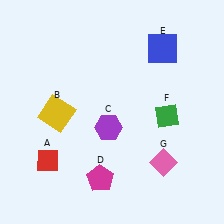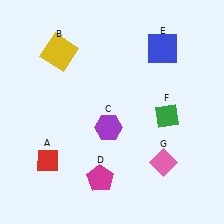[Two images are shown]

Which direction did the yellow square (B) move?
The yellow square (B) moved up.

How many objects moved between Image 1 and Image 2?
1 object moved between the two images.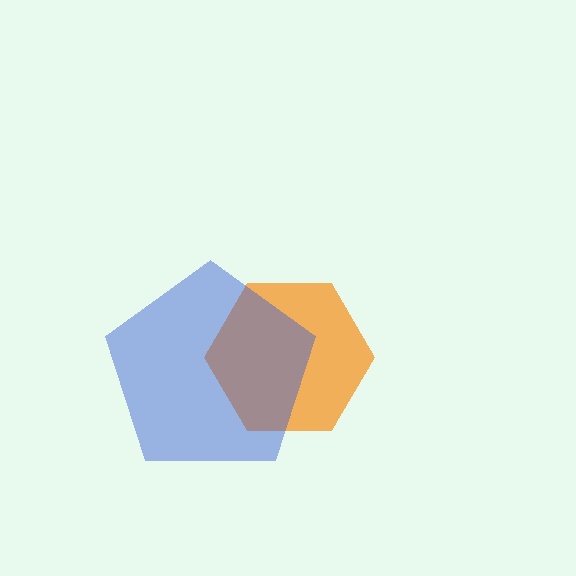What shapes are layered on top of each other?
The layered shapes are: an orange hexagon, a blue pentagon.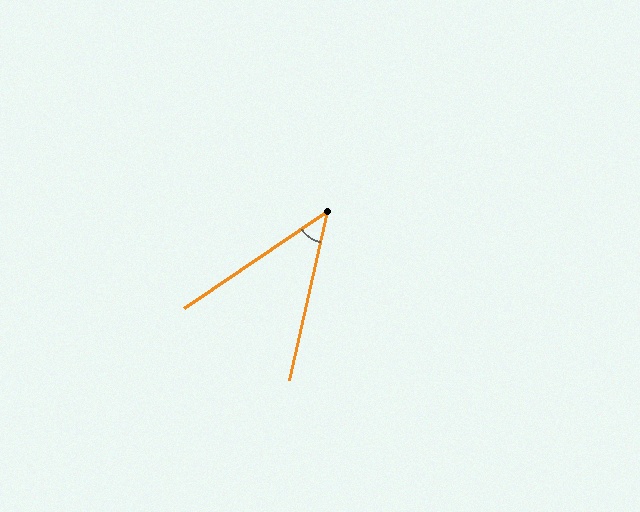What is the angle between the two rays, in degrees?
Approximately 43 degrees.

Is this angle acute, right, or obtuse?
It is acute.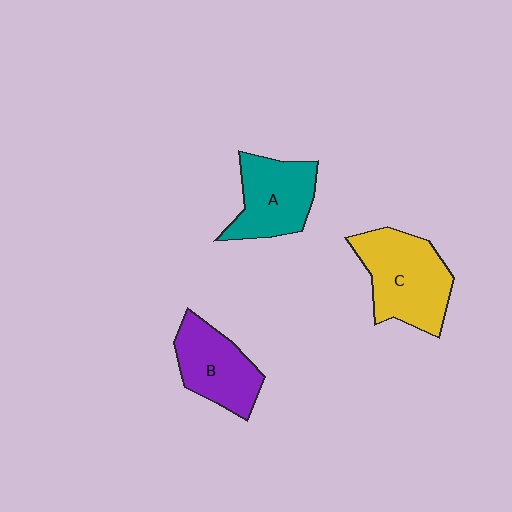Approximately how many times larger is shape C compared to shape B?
Approximately 1.3 times.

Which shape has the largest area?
Shape C (yellow).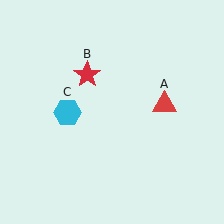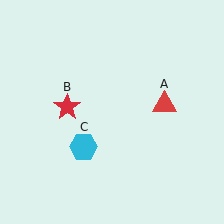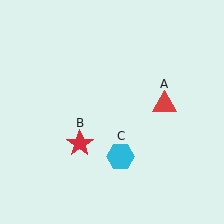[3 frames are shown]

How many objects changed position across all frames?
2 objects changed position: red star (object B), cyan hexagon (object C).